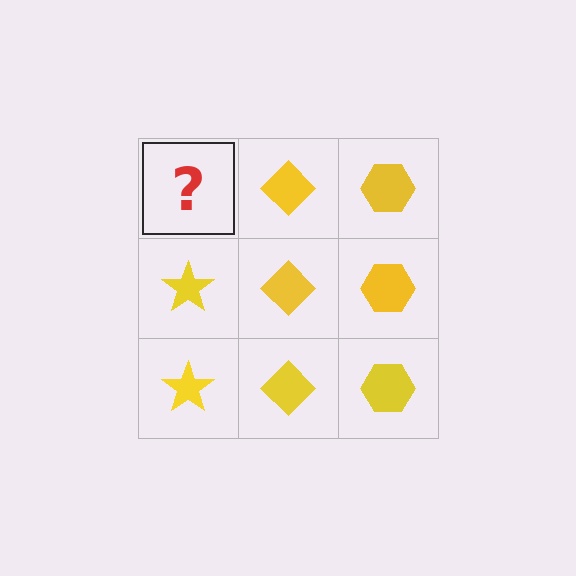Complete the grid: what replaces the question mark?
The question mark should be replaced with a yellow star.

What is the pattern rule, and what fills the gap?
The rule is that each column has a consistent shape. The gap should be filled with a yellow star.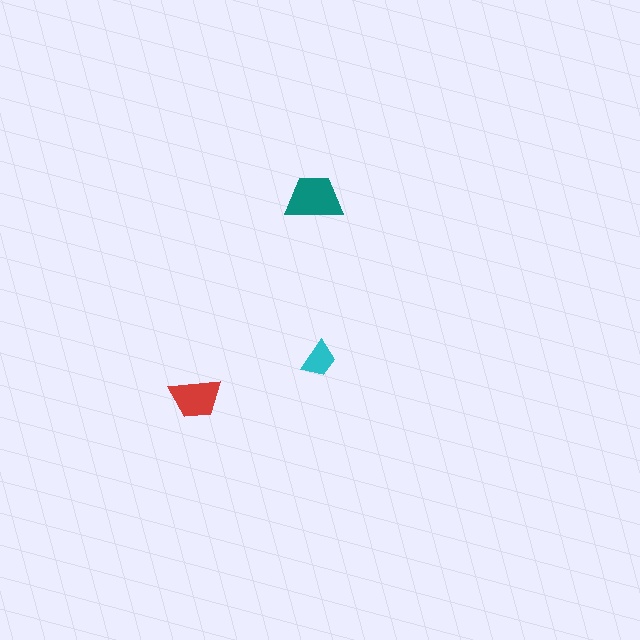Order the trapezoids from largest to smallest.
the teal one, the red one, the cyan one.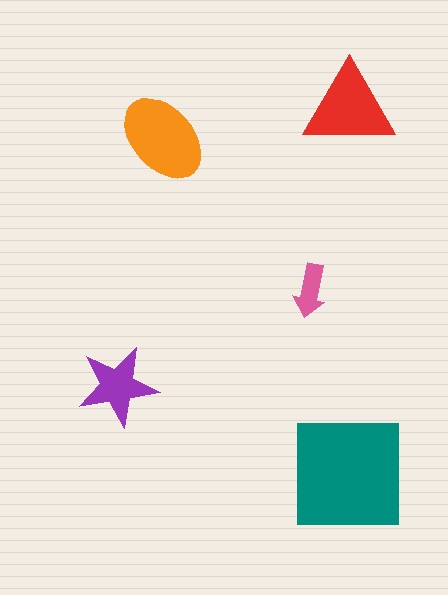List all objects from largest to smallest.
The teal square, the orange ellipse, the red triangle, the purple star, the pink arrow.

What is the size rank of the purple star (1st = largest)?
4th.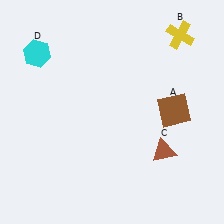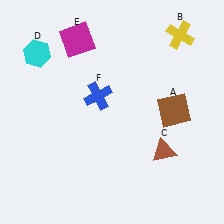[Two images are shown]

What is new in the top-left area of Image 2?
A magenta square (E) was added in the top-left area of Image 2.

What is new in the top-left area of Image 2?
A blue cross (F) was added in the top-left area of Image 2.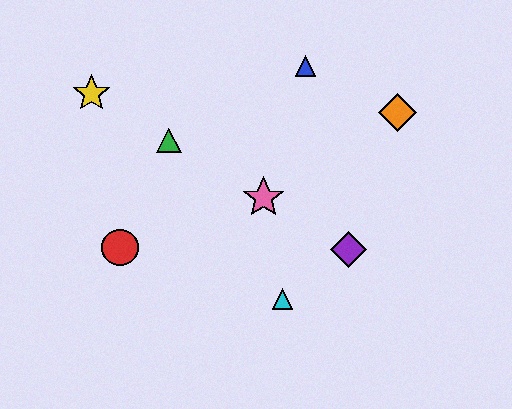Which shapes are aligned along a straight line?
The green triangle, the yellow star, the purple diamond, the pink star are aligned along a straight line.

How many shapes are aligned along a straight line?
4 shapes (the green triangle, the yellow star, the purple diamond, the pink star) are aligned along a straight line.